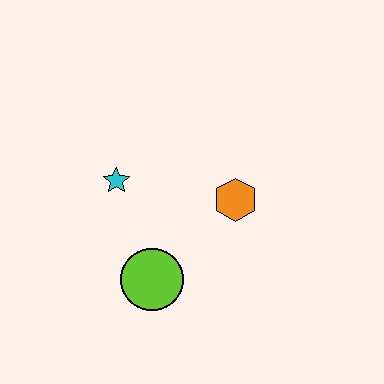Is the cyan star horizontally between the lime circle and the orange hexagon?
No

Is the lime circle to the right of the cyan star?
Yes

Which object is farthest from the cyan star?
The orange hexagon is farthest from the cyan star.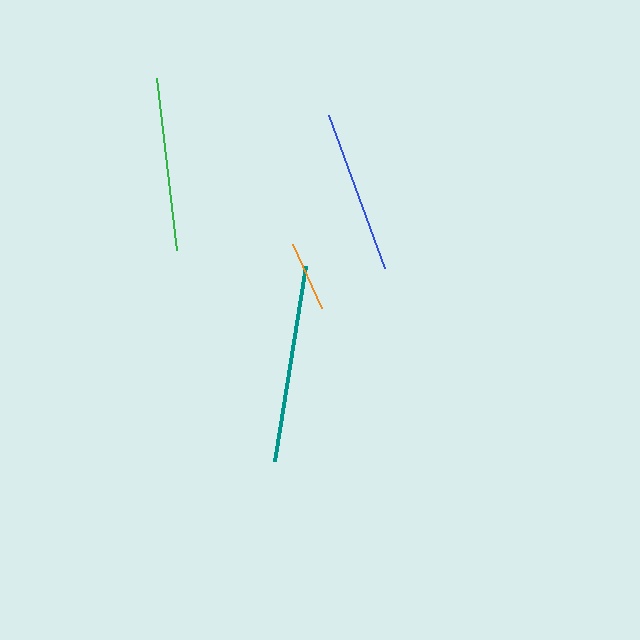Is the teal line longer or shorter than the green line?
The teal line is longer than the green line.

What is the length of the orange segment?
The orange segment is approximately 70 pixels long.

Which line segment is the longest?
The teal line is the longest at approximately 197 pixels.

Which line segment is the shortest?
The orange line is the shortest at approximately 70 pixels.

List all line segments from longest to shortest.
From longest to shortest: teal, green, blue, orange.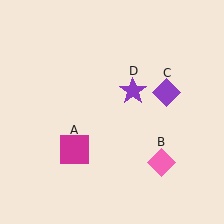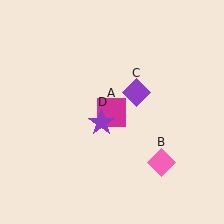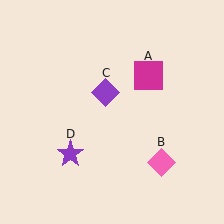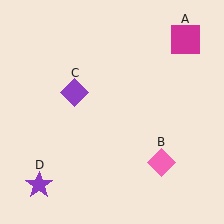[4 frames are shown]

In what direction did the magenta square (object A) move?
The magenta square (object A) moved up and to the right.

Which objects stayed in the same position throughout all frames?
Pink diamond (object B) remained stationary.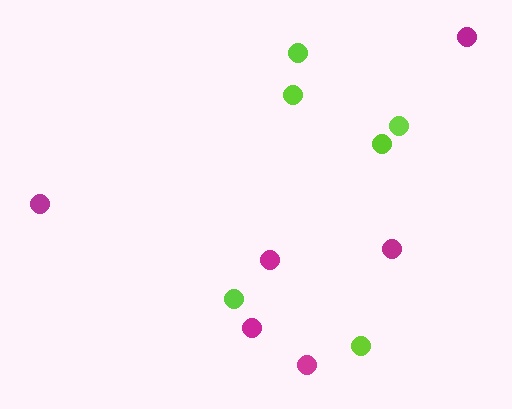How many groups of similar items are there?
There are 2 groups: one group of magenta circles (6) and one group of lime circles (6).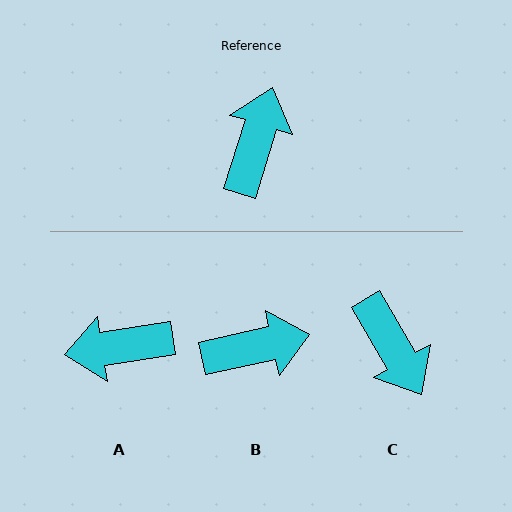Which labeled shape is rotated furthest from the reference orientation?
C, about 133 degrees away.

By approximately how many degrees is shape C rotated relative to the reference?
Approximately 133 degrees clockwise.